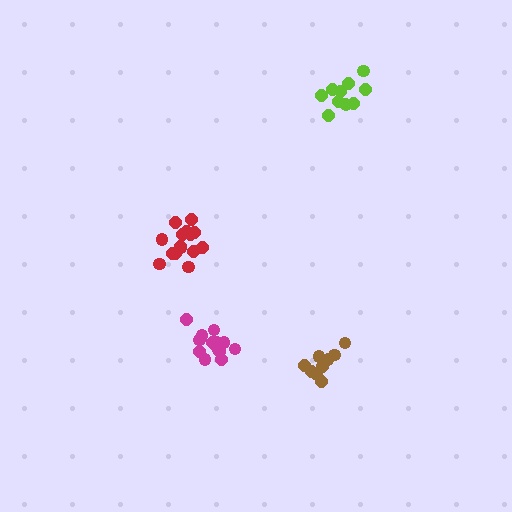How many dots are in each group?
Group 1: 10 dots, Group 2: 9 dots, Group 3: 15 dots, Group 4: 14 dots (48 total).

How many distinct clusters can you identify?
There are 4 distinct clusters.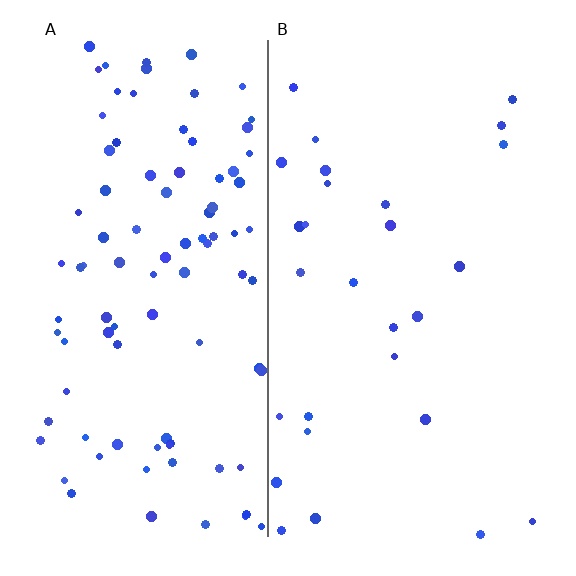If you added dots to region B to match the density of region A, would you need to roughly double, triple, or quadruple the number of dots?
Approximately triple.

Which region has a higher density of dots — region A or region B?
A (the left).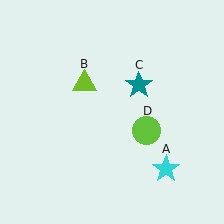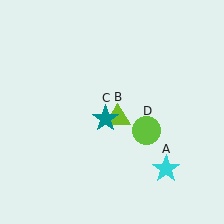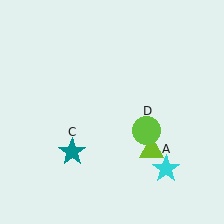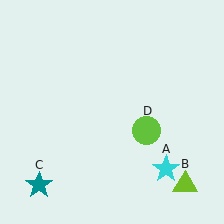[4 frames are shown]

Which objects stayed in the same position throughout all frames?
Cyan star (object A) and lime circle (object D) remained stationary.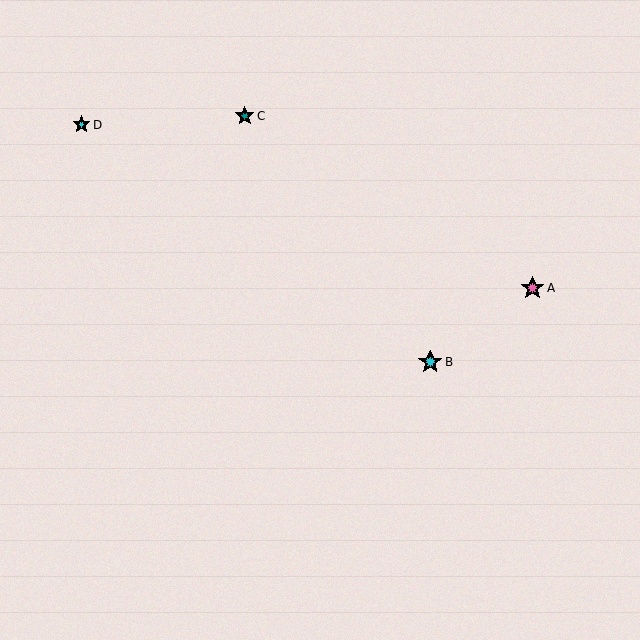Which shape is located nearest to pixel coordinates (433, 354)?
The cyan star (labeled B) at (430, 362) is nearest to that location.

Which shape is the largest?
The cyan star (labeled B) is the largest.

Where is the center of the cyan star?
The center of the cyan star is at (82, 125).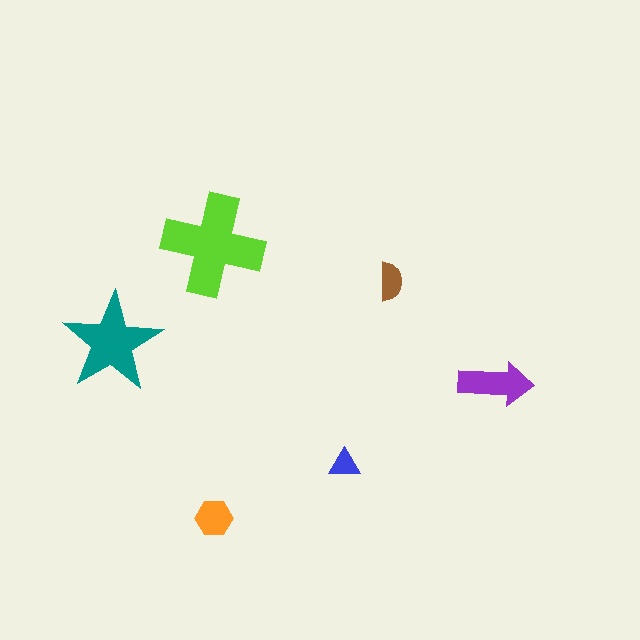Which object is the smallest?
The blue triangle.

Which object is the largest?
The lime cross.